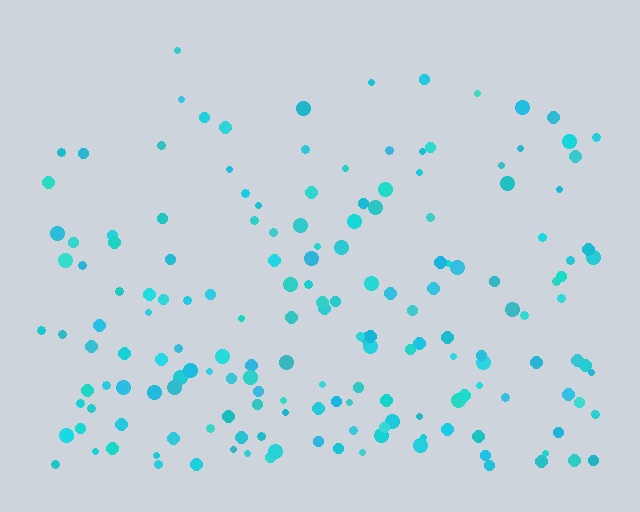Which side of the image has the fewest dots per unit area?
The top.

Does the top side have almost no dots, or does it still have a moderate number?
Still a moderate number, just noticeably fewer than the bottom.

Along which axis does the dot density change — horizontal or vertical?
Vertical.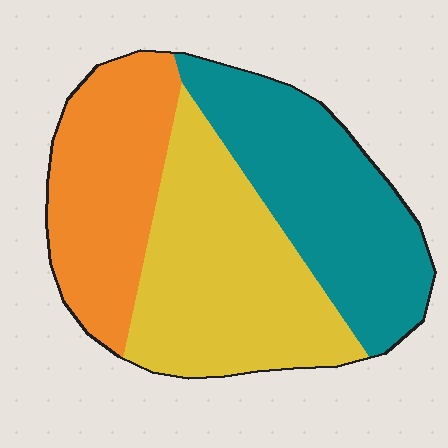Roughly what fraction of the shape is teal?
Teal takes up about one third (1/3) of the shape.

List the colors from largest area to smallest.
From largest to smallest: yellow, teal, orange.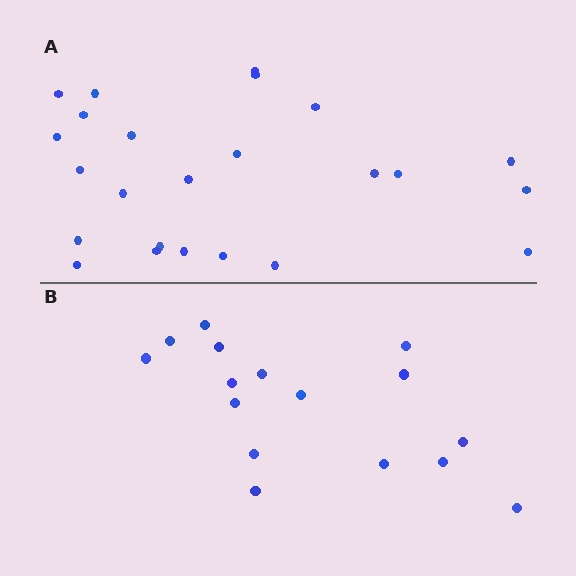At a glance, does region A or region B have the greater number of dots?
Region A (the top region) has more dots.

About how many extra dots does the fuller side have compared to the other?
Region A has roughly 8 or so more dots than region B.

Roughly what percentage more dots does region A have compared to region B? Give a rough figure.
About 50% more.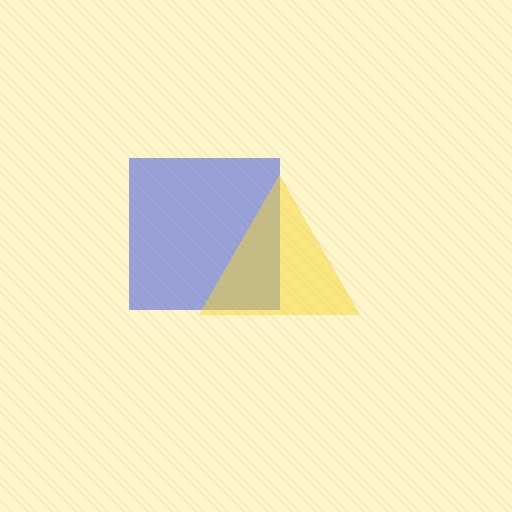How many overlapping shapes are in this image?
There are 2 overlapping shapes in the image.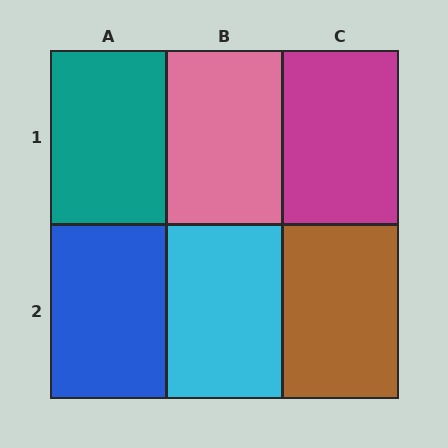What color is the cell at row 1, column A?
Teal.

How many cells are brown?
1 cell is brown.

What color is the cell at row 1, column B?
Pink.